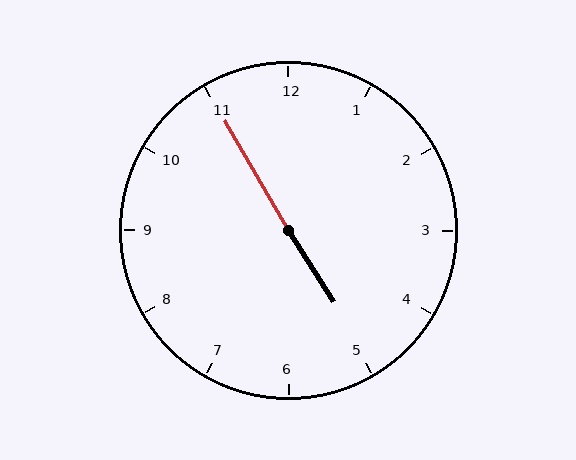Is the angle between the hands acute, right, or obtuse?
It is obtuse.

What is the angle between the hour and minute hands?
Approximately 178 degrees.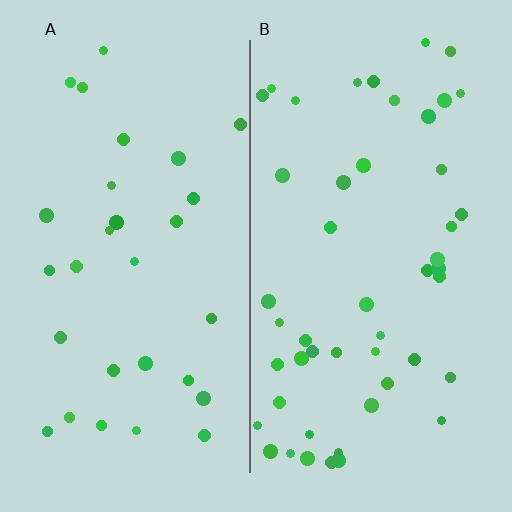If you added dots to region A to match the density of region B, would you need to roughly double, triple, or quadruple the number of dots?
Approximately double.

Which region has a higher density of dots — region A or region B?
B (the right).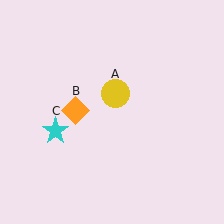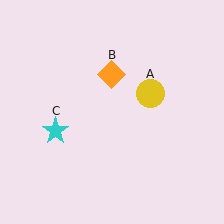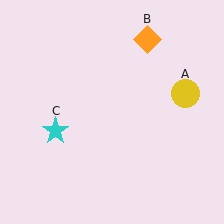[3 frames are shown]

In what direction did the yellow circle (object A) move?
The yellow circle (object A) moved right.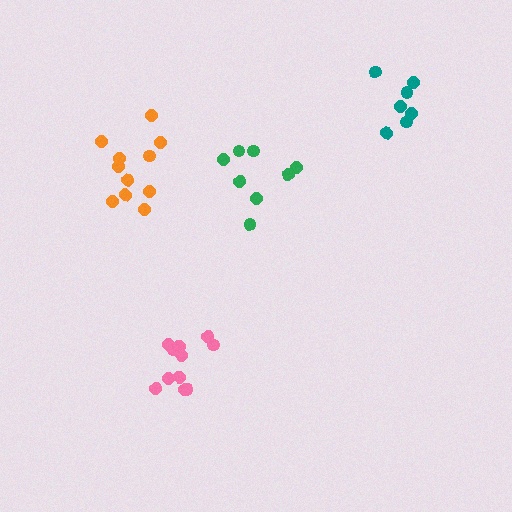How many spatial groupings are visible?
There are 4 spatial groupings.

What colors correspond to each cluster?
The clusters are colored: orange, pink, teal, green.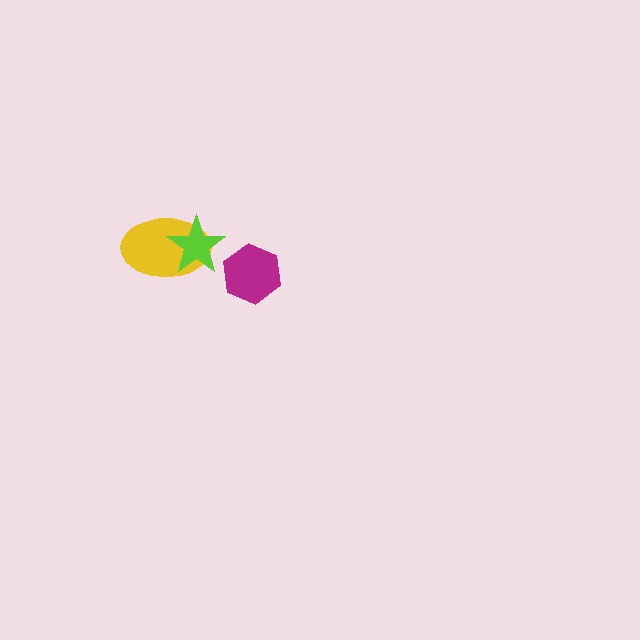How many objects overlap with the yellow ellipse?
1 object overlaps with the yellow ellipse.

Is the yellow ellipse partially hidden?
Yes, it is partially covered by another shape.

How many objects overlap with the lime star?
1 object overlaps with the lime star.